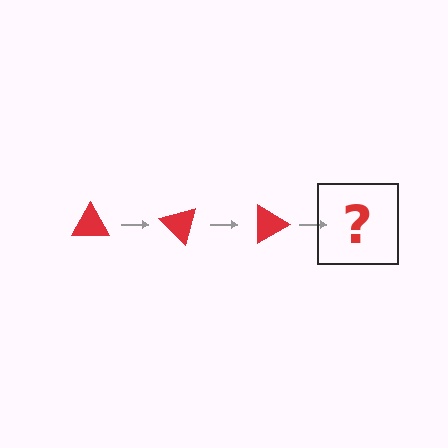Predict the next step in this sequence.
The next step is a red triangle rotated 135 degrees.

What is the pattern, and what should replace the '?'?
The pattern is that the triangle rotates 45 degrees each step. The '?' should be a red triangle rotated 135 degrees.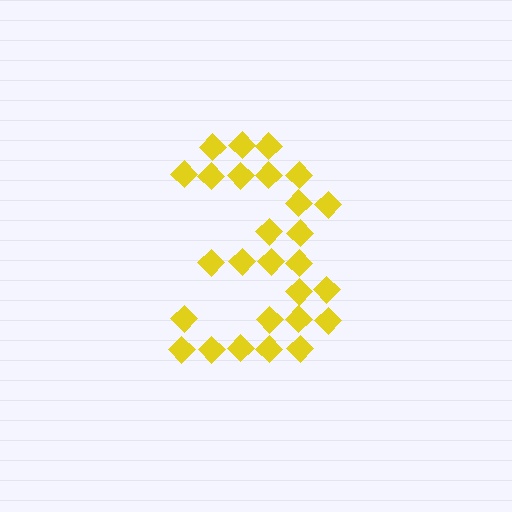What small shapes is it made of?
It is made of small diamonds.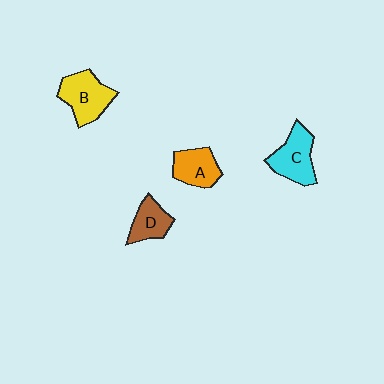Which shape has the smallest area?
Shape D (brown).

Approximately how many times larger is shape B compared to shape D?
Approximately 1.5 times.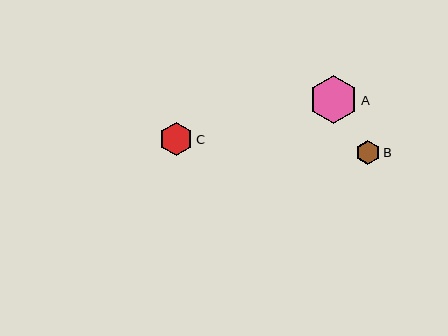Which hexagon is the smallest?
Hexagon B is the smallest with a size of approximately 24 pixels.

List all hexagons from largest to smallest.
From largest to smallest: A, C, B.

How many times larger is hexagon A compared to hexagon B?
Hexagon A is approximately 2.1 times the size of hexagon B.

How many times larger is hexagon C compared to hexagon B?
Hexagon C is approximately 1.4 times the size of hexagon B.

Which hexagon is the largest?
Hexagon A is the largest with a size of approximately 49 pixels.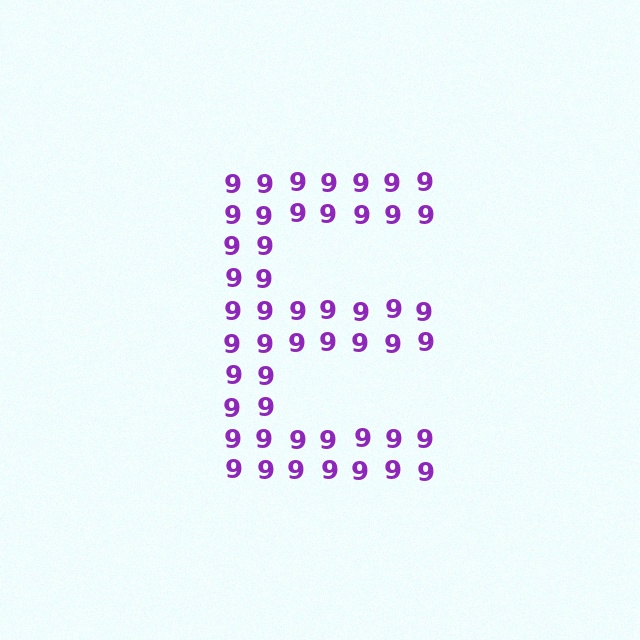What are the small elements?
The small elements are digit 9's.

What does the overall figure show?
The overall figure shows the letter E.